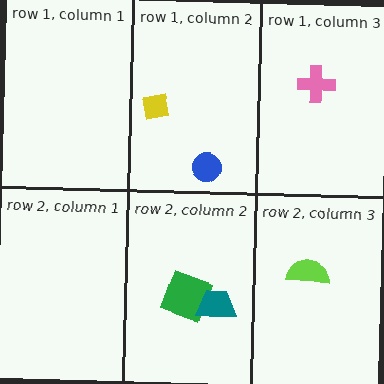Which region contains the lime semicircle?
The row 2, column 3 region.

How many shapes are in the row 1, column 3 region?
1.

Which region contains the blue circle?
The row 1, column 2 region.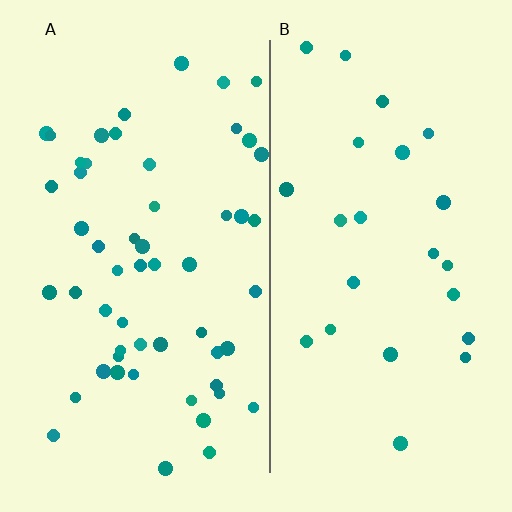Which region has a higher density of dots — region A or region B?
A (the left).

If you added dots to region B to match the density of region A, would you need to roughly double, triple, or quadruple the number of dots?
Approximately double.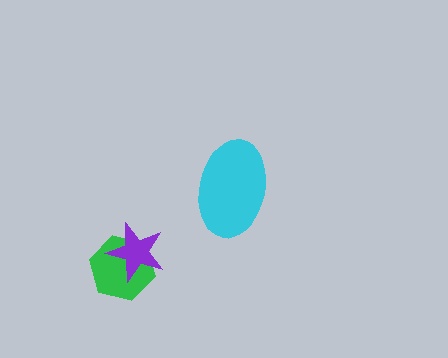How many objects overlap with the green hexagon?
1 object overlaps with the green hexagon.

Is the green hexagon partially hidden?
Yes, it is partially covered by another shape.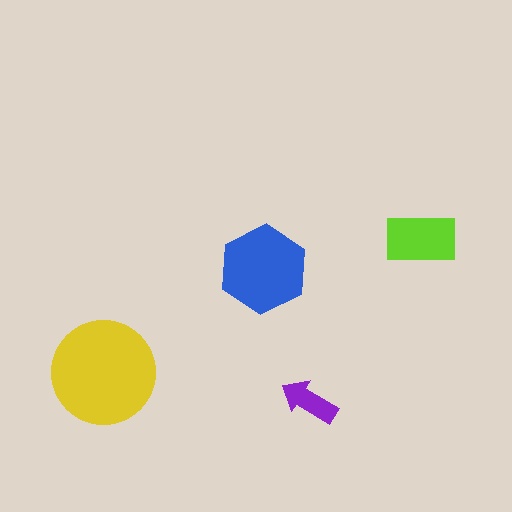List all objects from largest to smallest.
The yellow circle, the blue hexagon, the lime rectangle, the purple arrow.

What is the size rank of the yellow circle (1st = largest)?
1st.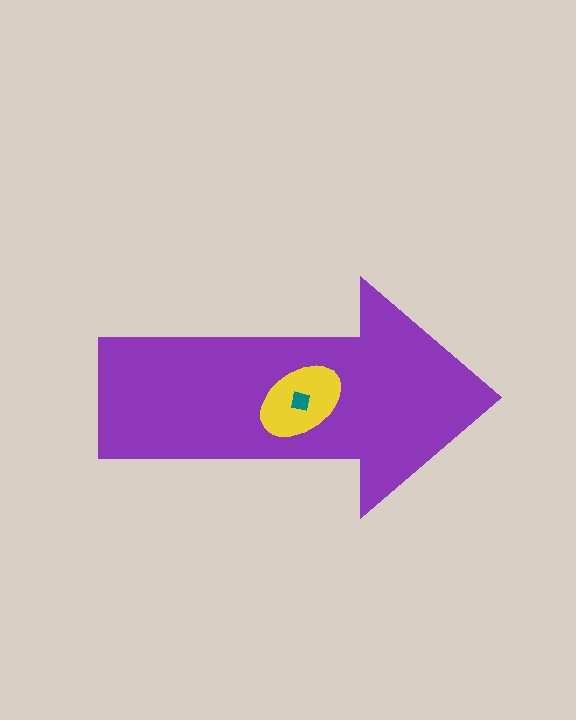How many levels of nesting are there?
3.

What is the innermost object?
The teal square.